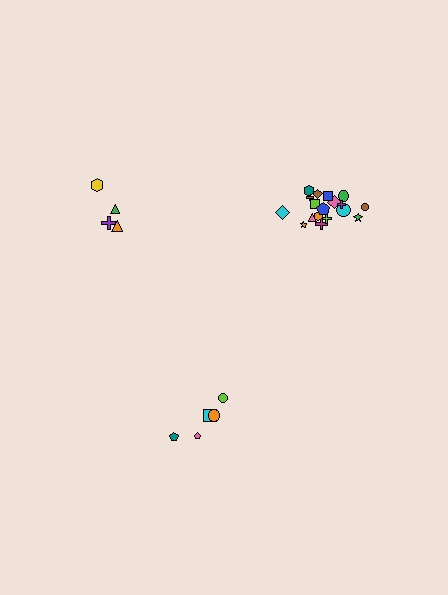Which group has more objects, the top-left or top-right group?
The top-right group.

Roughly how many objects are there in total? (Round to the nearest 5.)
Roughly 25 objects in total.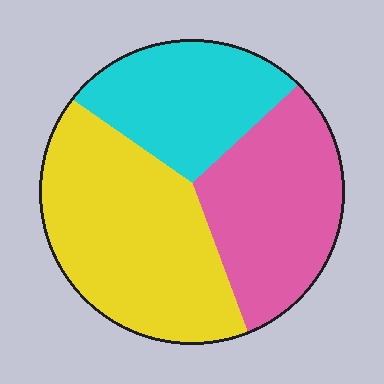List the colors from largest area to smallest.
From largest to smallest: yellow, pink, cyan.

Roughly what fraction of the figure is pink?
Pink takes up about one third (1/3) of the figure.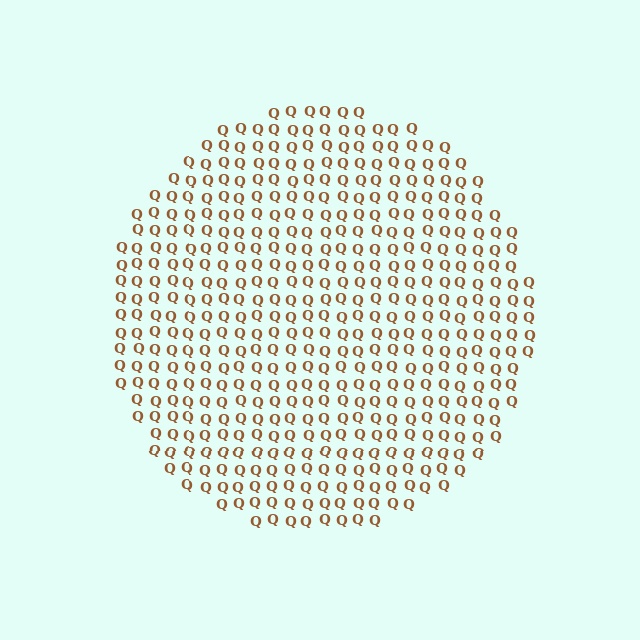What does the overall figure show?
The overall figure shows a circle.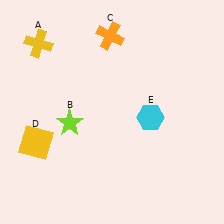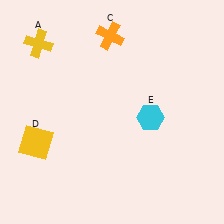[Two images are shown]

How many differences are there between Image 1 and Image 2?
There is 1 difference between the two images.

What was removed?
The lime star (B) was removed in Image 2.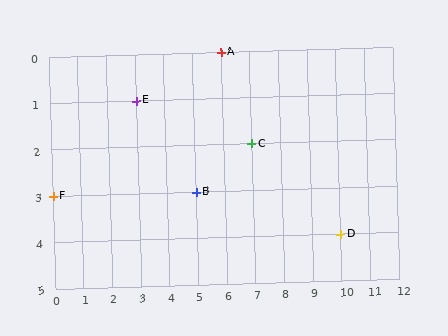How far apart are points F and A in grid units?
Points F and A are 6 columns and 3 rows apart (about 6.7 grid units diagonally).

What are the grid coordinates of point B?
Point B is at grid coordinates (5, 3).